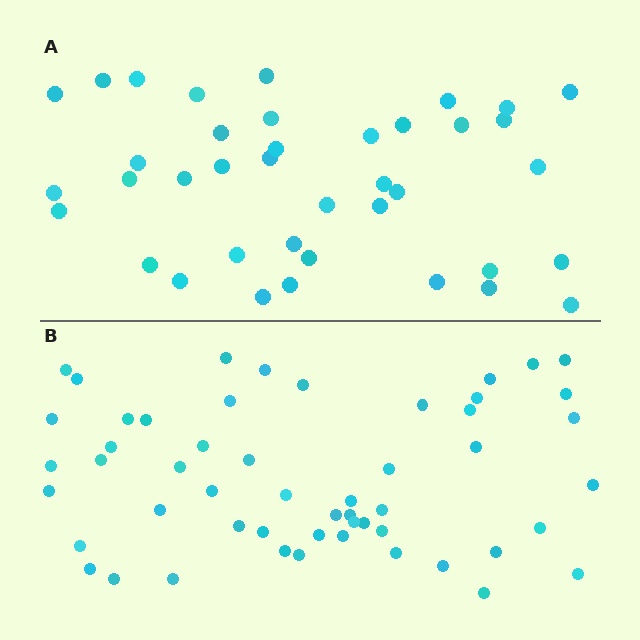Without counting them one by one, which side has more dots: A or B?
Region B (the bottom region) has more dots.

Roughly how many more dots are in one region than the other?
Region B has approximately 15 more dots than region A.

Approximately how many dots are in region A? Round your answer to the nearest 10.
About 40 dots. (The exact count is 39, which rounds to 40.)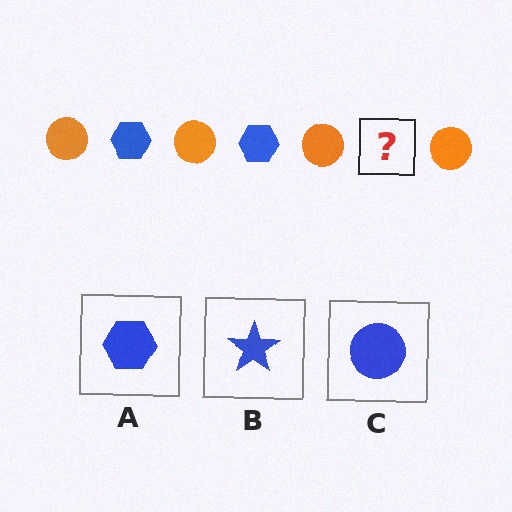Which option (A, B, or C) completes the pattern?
A.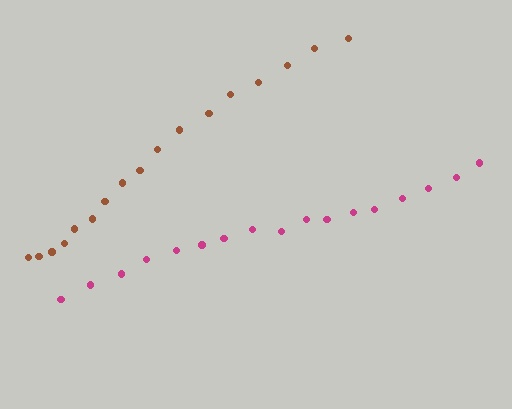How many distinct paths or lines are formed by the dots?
There are 2 distinct paths.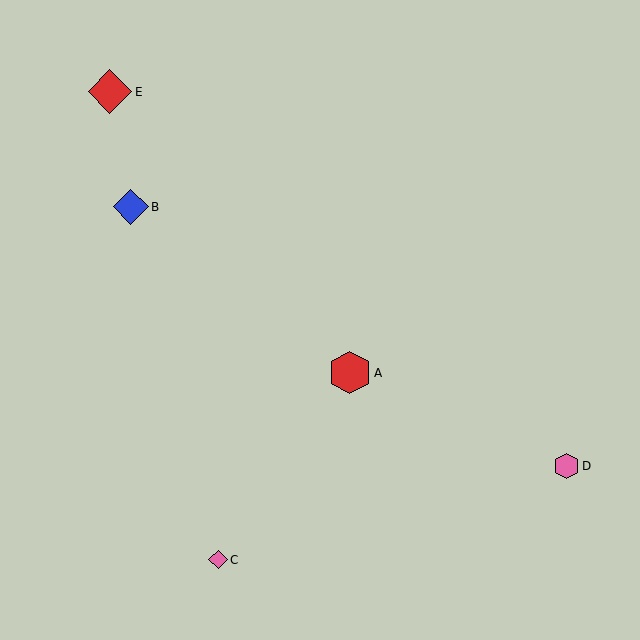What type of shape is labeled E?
Shape E is a red diamond.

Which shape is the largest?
The red diamond (labeled E) is the largest.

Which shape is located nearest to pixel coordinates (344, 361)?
The red hexagon (labeled A) at (350, 373) is nearest to that location.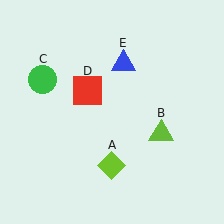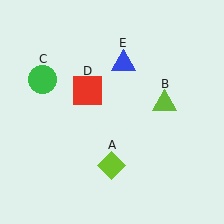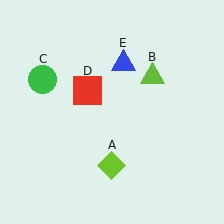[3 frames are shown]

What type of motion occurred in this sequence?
The lime triangle (object B) rotated counterclockwise around the center of the scene.